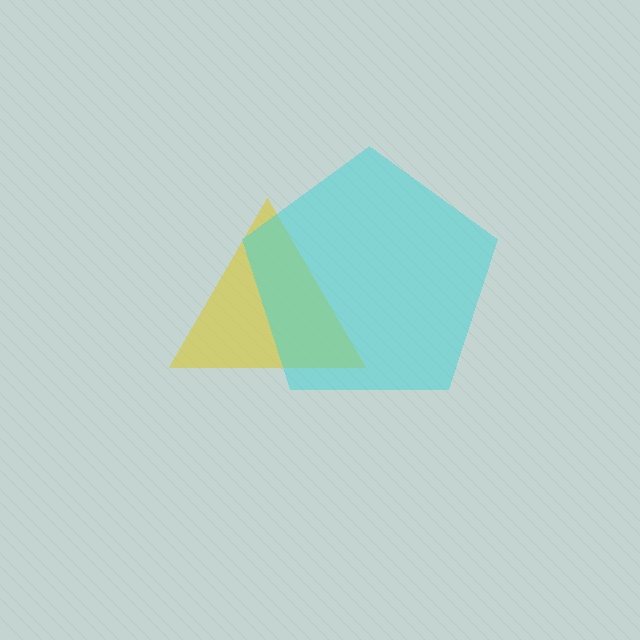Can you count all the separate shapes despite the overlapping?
Yes, there are 2 separate shapes.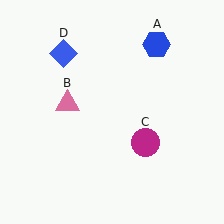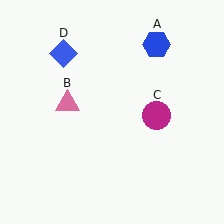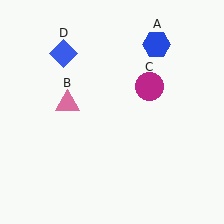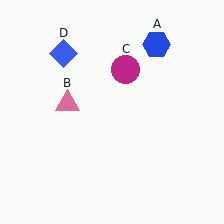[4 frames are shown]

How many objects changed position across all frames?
1 object changed position: magenta circle (object C).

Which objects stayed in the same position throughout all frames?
Blue hexagon (object A) and pink triangle (object B) and blue diamond (object D) remained stationary.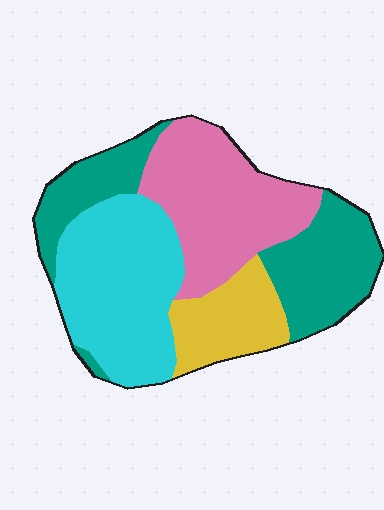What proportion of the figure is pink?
Pink covers roughly 30% of the figure.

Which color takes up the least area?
Yellow, at roughly 15%.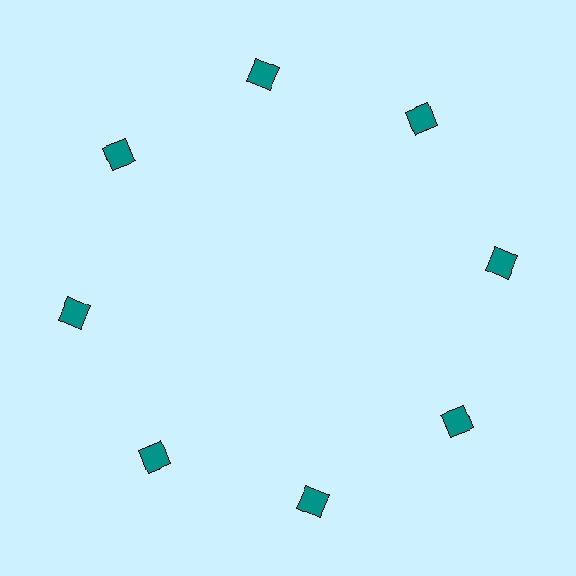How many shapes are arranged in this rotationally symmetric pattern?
There are 8 shapes, arranged in 8 groups of 1.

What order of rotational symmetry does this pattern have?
This pattern has 8-fold rotational symmetry.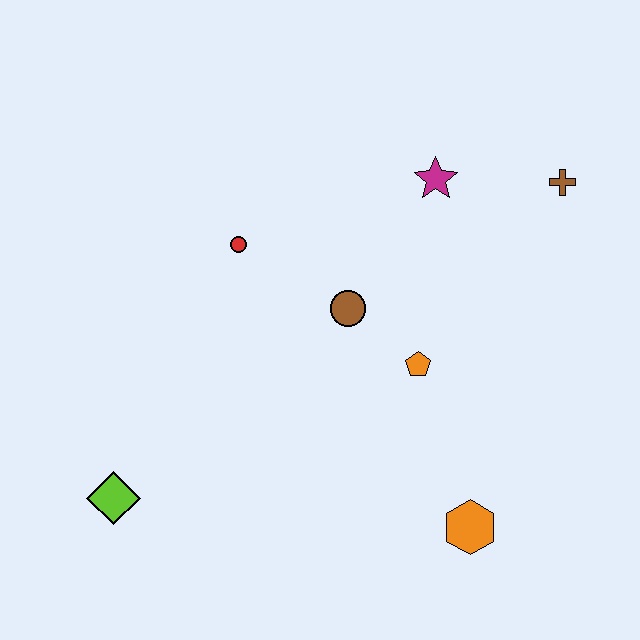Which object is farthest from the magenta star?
The lime diamond is farthest from the magenta star.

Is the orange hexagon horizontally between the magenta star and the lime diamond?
No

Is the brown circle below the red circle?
Yes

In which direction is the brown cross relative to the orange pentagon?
The brown cross is above the orange pentagon.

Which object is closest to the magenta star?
The brown cross is closest to the magenta star.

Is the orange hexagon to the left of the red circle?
No